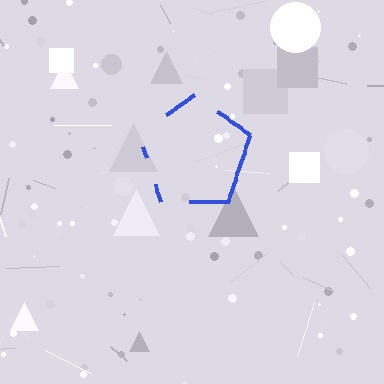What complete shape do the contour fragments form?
The contour fragments form a pentagon.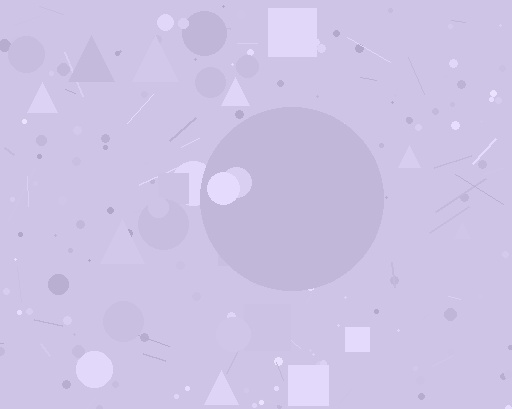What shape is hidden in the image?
A circle is hidden in the image.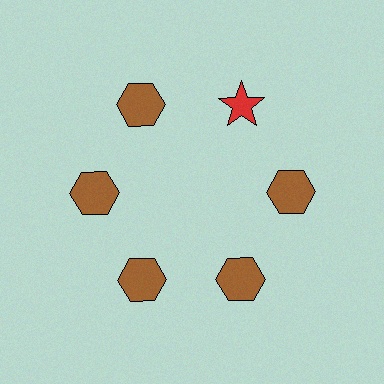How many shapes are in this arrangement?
There are 6 shapes arranged in a ring pattern.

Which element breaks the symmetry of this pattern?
The red star at roughly the 1 o'clock position breaks the symmetry. All other shapes are brown hexagons.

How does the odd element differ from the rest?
It differs in both color (red instead of brown) and shape (star instead of hexagon).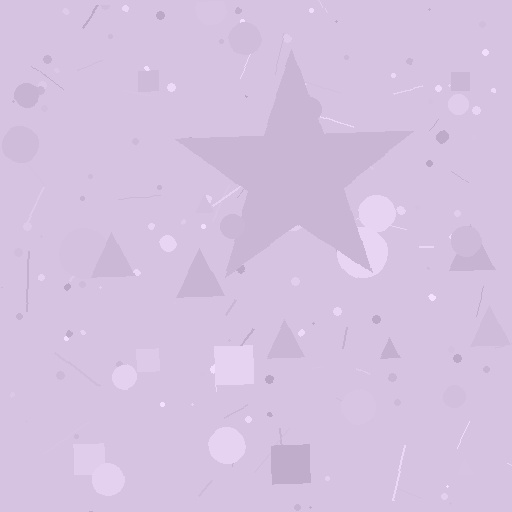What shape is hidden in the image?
A star is hidden in the image.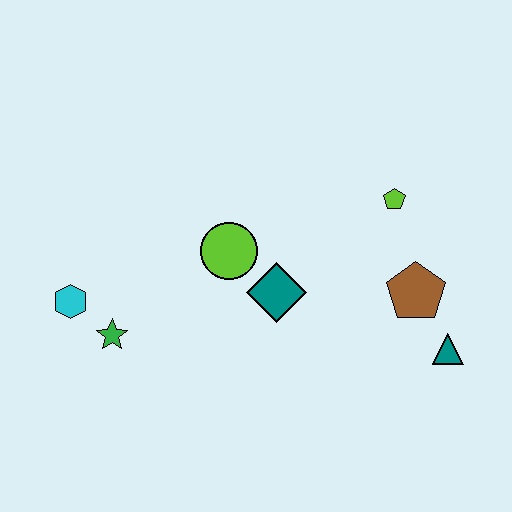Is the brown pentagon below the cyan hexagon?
No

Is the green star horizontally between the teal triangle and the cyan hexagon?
Yes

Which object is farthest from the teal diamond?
The cyan hexagon is farthest from the teal diamond.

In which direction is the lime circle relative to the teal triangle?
The lime circle is to the left of the teal triangle.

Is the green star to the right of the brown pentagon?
No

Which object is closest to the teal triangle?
The brown pentagon is closest to the teal triangle.